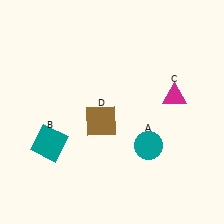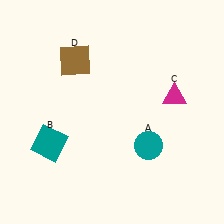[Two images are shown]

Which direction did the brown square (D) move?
The brown square (D) moved up.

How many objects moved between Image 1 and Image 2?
1 object moved between the two images.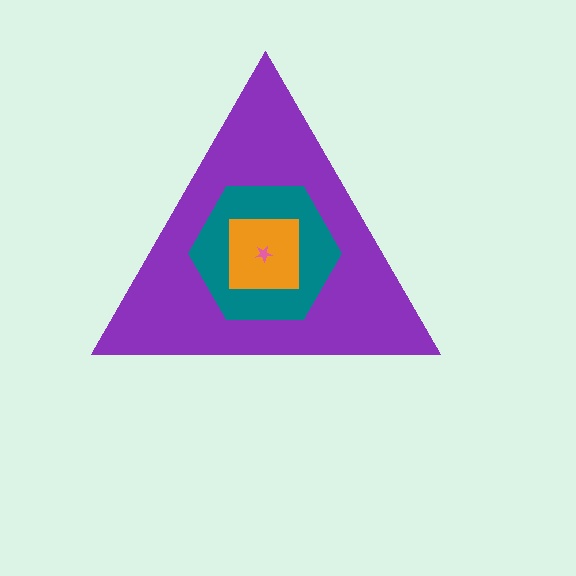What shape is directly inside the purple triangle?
The teal hexagon.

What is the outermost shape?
The purple triangle.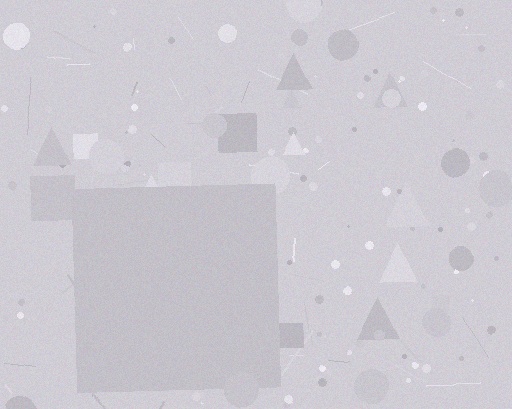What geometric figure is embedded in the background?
A square is embedded in the background.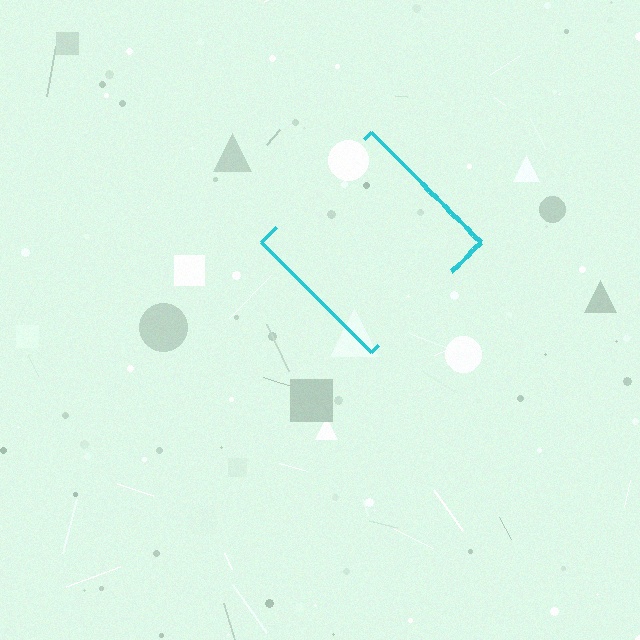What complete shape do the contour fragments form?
The contour fragments form a diamond.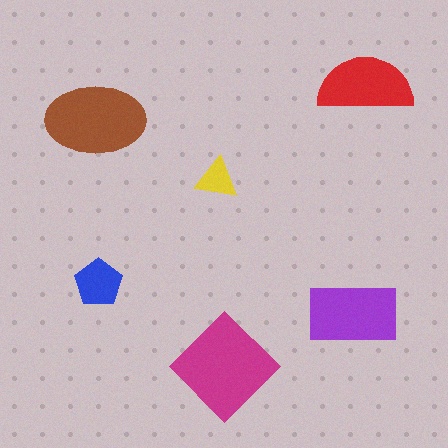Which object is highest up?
The red semicircle is topmost.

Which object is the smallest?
The yellow triangle.